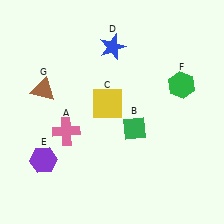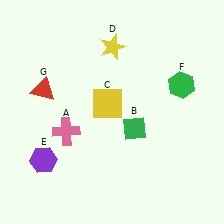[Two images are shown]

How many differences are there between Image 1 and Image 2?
There are 2 differences between the two images.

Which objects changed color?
D changed from blue to yellow. G changed from brown to red.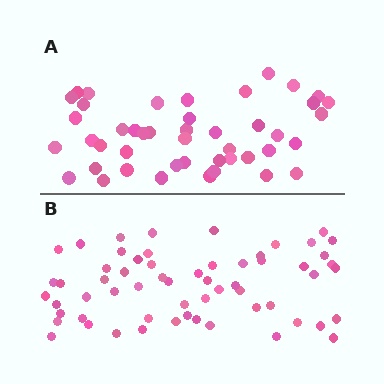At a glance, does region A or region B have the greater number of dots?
Region B (the bottom region) has more dots.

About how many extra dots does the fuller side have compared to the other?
Region B has approximately 15 more dots than region A.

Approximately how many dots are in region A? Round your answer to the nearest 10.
About 40 dots. (The exact count is 45, which rounds to 40.)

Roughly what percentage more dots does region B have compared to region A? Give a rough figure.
About 35% more.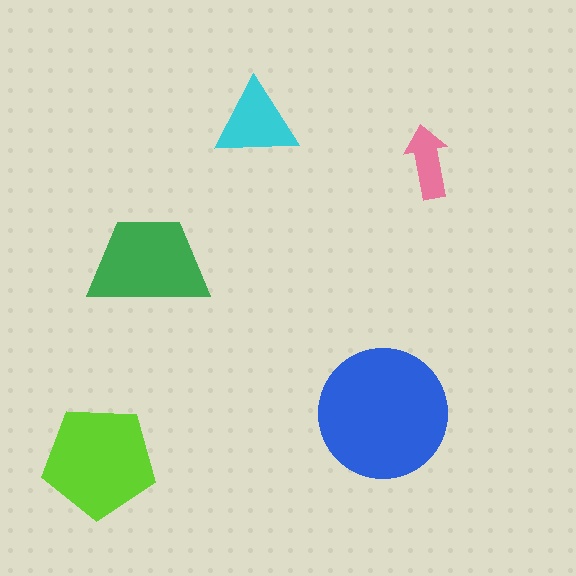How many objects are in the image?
There are 5 objects in the image.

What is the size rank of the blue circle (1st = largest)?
1st.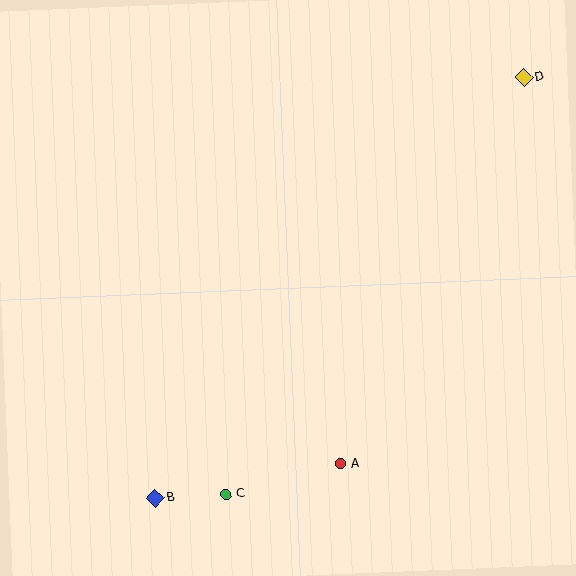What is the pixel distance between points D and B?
The distance between D and B is 559 pixels.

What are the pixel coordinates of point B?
Point B is at (155, 498).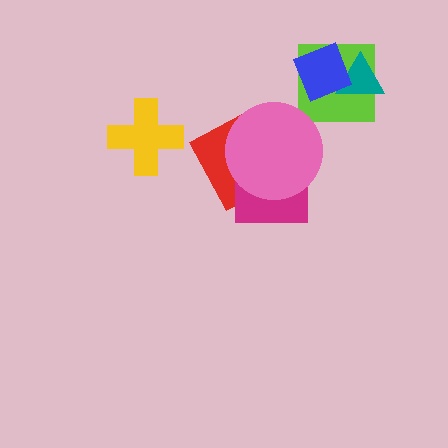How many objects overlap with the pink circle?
2 objects overlap with the pink circle.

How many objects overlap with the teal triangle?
2 objects overlap with the teal triangle.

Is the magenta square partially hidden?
Yes, it is partially covered by another shape.